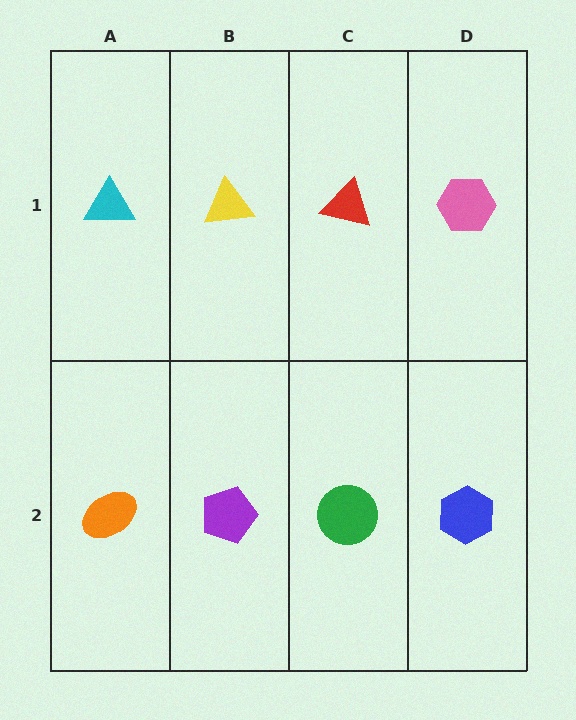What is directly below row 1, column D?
A blue hexagon.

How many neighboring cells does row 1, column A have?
2.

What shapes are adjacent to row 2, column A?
A cyan triangle (row 1, column A), a purple pentagon (row 2, column B).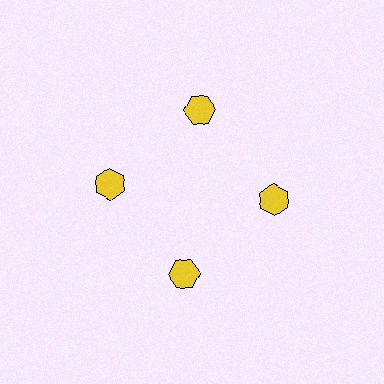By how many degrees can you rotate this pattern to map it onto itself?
The pattern maps onto itself every 90 degrees of rotation.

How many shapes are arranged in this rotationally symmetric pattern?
There are 4 shapes, arranged in 4 groups of 1.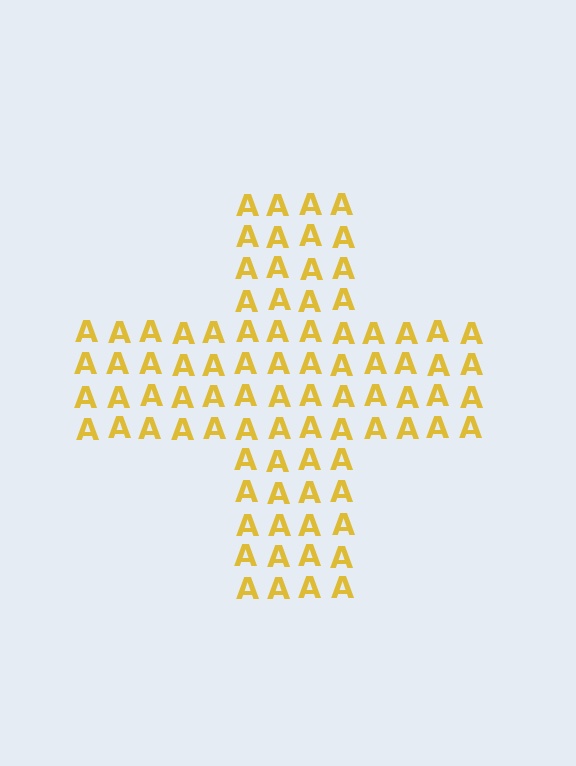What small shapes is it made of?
It is made of small letter A's.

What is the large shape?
The large shape is a cross.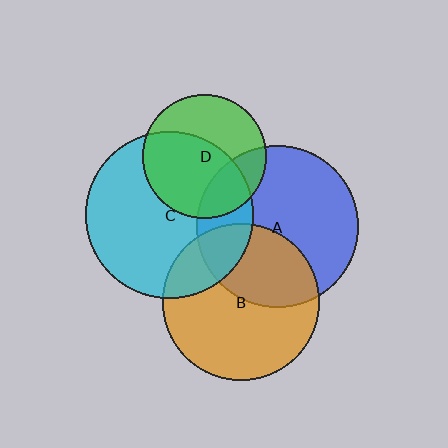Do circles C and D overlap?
Yes.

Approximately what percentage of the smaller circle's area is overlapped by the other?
Approximately 55%.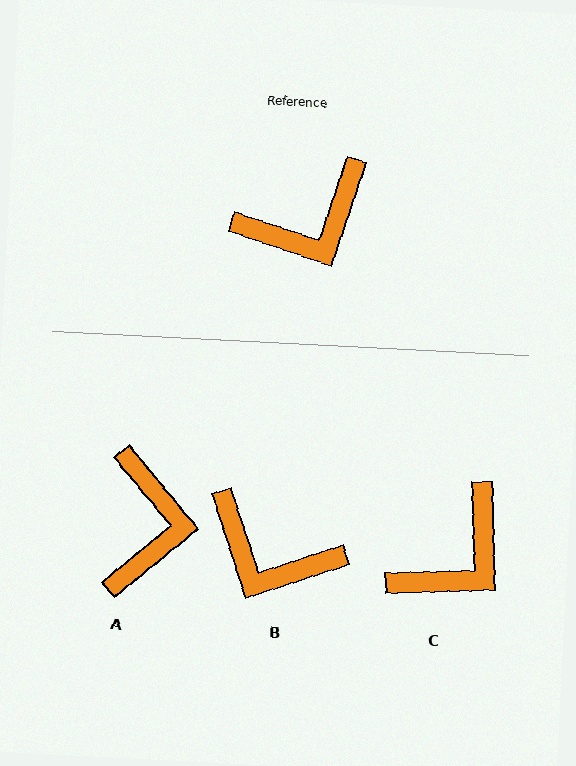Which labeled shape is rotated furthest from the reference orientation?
A, about 58 degrees away.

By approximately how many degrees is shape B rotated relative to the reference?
Approximately 53 degrees clockwise.